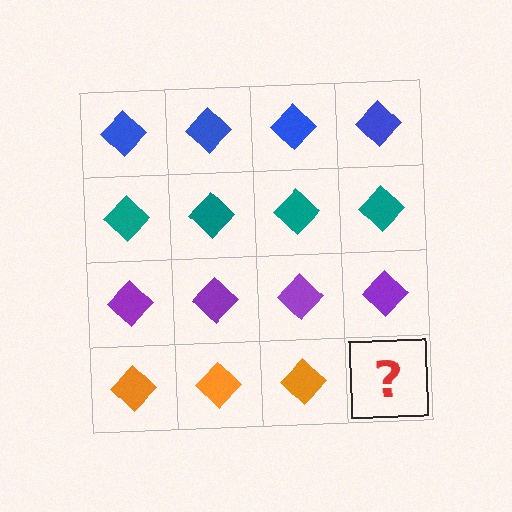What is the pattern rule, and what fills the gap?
The rule is that each row has a consistent color. The gap should be filled with an orange diamond.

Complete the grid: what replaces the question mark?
The question mark should be replaced with an orange diamond.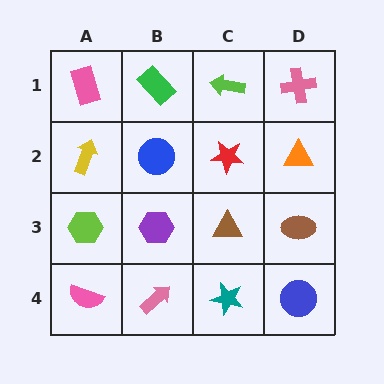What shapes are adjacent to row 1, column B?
A blue circle (row 2, column B), a pink rectangle (row 1, column A), a lime arrow (row 1, column C).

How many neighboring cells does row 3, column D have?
3.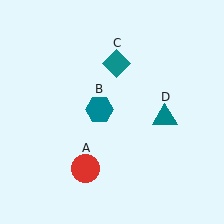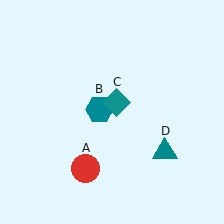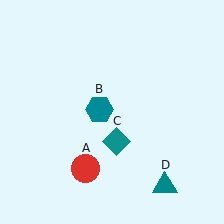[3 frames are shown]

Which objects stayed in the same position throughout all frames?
Red circle (object A) and teal hexagon (object B) remained stationary.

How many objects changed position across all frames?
2 objects changed position: teal diamond (object C), teal triangle (object D).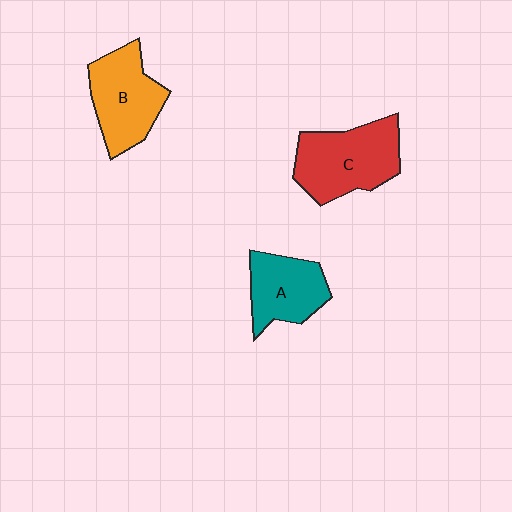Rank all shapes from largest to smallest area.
From largest to smallest: C (red), B (orange), A (teal).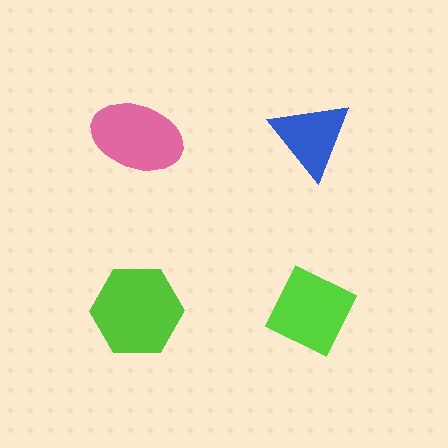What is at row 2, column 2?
A lime diamond.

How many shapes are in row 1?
2 shapes.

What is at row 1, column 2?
A blue triangle.